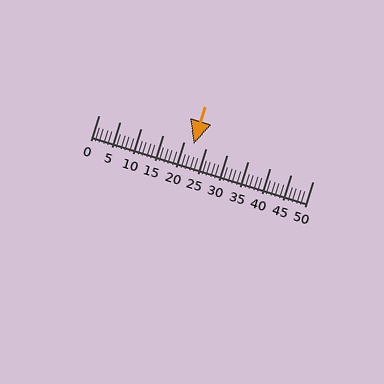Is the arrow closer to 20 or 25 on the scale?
The arrow is closer to 20.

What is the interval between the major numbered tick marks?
The major tick marks are spaced 5 units apart.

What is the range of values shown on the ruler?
The ruler shows values from 0 to 50.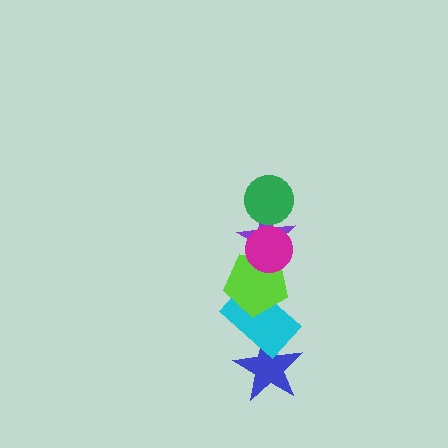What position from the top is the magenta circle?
The magenta circle is 2nd from the top.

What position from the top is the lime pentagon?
The lime pentagon is 4th from the top.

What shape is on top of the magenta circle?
The green circle is on top of the magenta circle.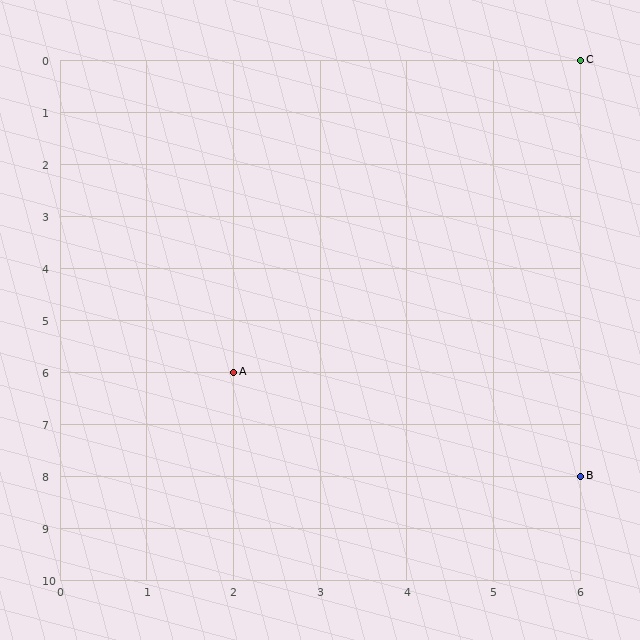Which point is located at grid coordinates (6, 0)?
Point C is at (6, 0).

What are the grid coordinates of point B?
Point B is at grid coordinates (6, 8).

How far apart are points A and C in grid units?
Points A and C are 4 columns and 6 rows apart (about 7.2 grid units diagonally).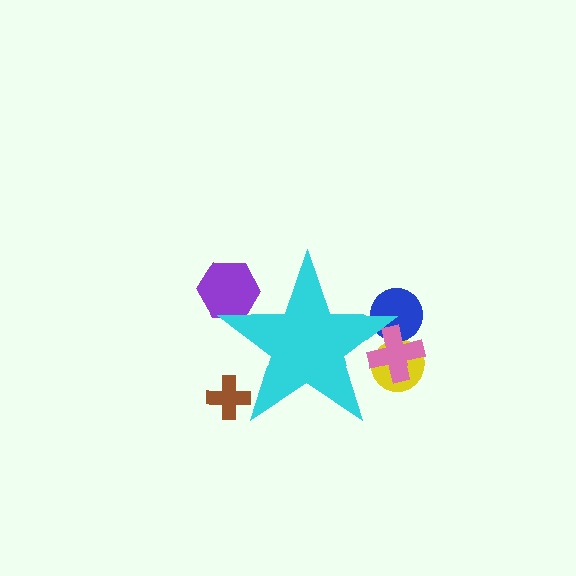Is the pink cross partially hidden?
Yes, the pink cross is partially hidden behind the cyan star.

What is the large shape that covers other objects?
A cyan star.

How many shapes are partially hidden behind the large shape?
5 shapes are partially hidden.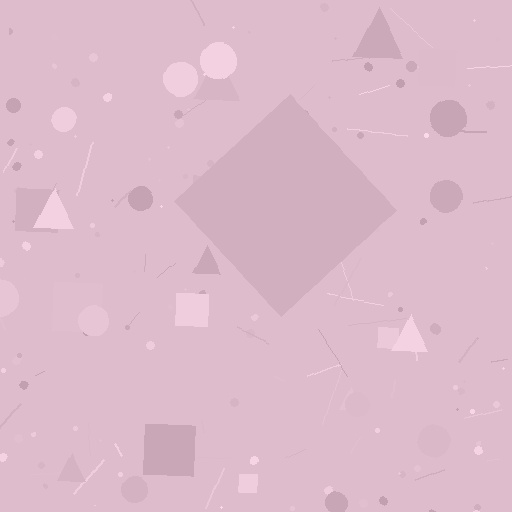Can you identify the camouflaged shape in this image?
The camouflaged shape is a diamond.